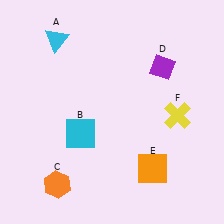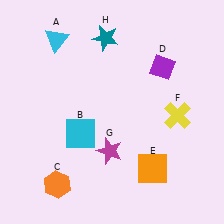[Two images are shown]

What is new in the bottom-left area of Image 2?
A magenta star (G) was added in the bottom-left area of Image 2.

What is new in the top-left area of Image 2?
A teal star (H) was added in the top-left area of Image 2.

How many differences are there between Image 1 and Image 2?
There are 2 differences between the two images.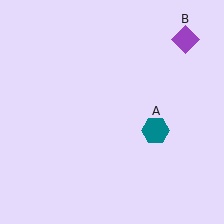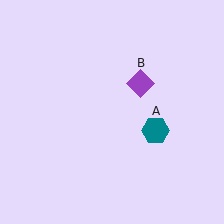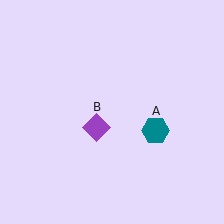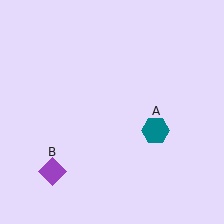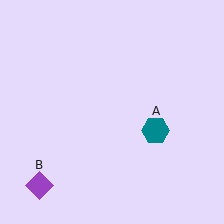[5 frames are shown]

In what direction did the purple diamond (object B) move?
The purple diamond (object B) moved down and to the left.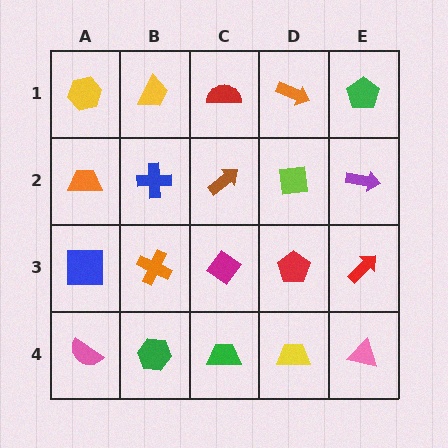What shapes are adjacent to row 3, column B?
A blue cross (row 2, column B), a green hexagon (row 4, column B), a blue square (row 3, column A), a magenta diamond (row 3, column C).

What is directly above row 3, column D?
A lime square.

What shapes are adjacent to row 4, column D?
A red pentagon (row 3, column D), a green trapezoid (row 4, column C), a pink triangle (row 4, column E).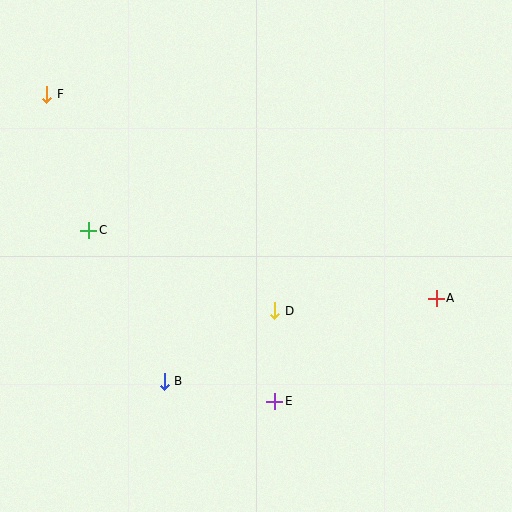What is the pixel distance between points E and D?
The distance between E and D is 90 pixels.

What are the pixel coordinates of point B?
Point B is at (164, 381).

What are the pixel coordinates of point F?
Point F is at (47, 94).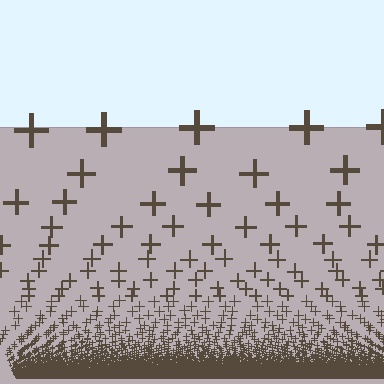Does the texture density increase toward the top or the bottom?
Density increases toward the bottom.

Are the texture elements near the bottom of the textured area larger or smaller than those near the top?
Smaller. The gradient is inverted — elements near the bottom are smaller and denser.